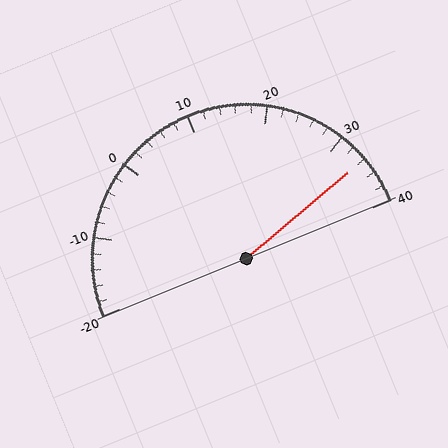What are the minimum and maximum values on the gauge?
The gauge ranges from -20 to 40.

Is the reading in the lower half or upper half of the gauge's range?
The reading is in the upper half of the range (-20 to 40).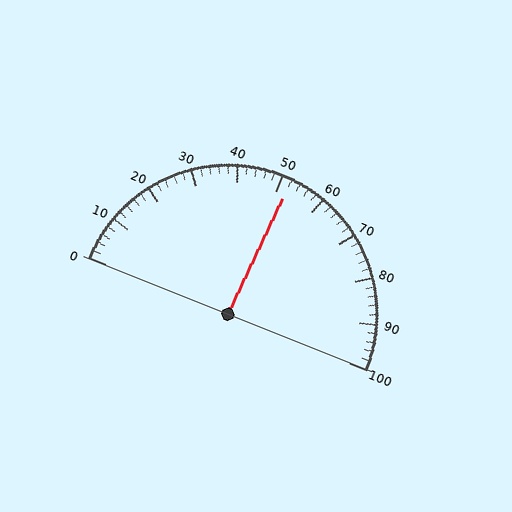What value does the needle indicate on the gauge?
The needle indicates approximately 52.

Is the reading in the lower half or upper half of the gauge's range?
The reading is in the upper half of the range (0 to 100).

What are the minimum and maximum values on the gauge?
The gauge ranges from 0 to 100.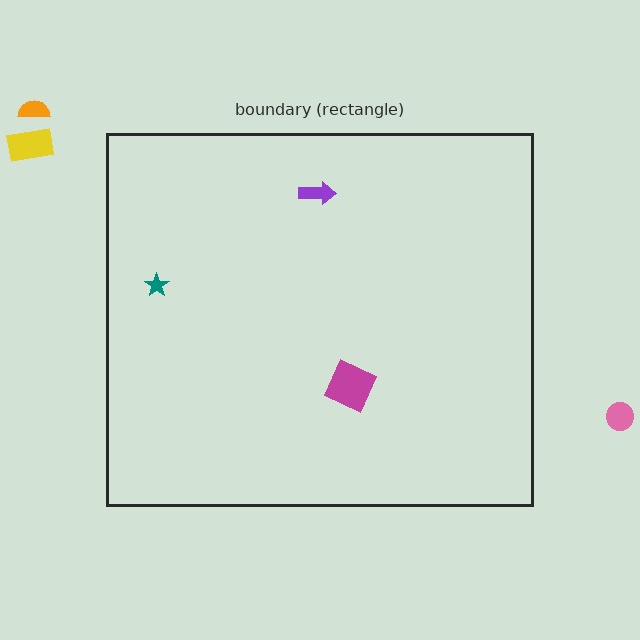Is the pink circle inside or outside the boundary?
Outside.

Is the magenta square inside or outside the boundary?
Inside.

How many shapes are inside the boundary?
3 inside, 3 outside.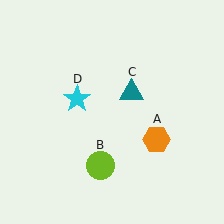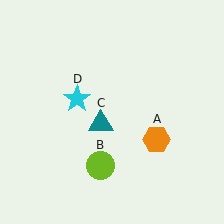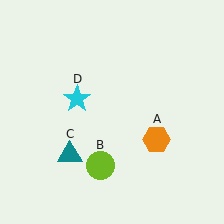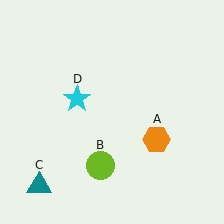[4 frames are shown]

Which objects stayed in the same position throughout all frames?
Orange hexagon (object A) and lime circle (object B) and cyan star (object D) remained stationary.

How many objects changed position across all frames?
1 object changed position: teal triangle (object C).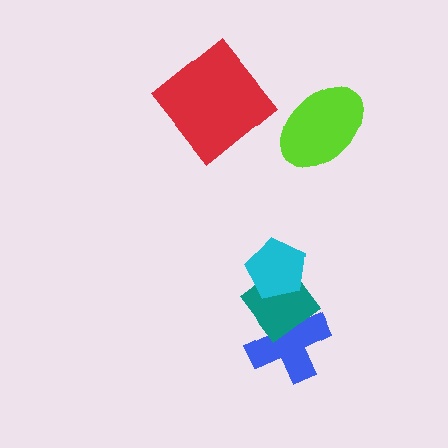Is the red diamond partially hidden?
No, no other shape covers it.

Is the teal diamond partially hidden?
Yes, it is partially covered by another shape.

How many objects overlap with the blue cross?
1 object overlaps with the blue cross.